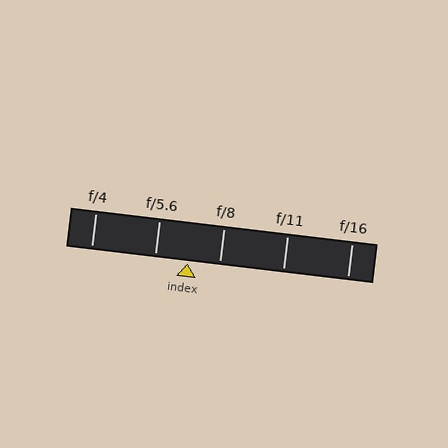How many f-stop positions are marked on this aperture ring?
There are 5 f-stop positions marked.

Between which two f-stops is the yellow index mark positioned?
The index mark is between f/5.6 and f/8.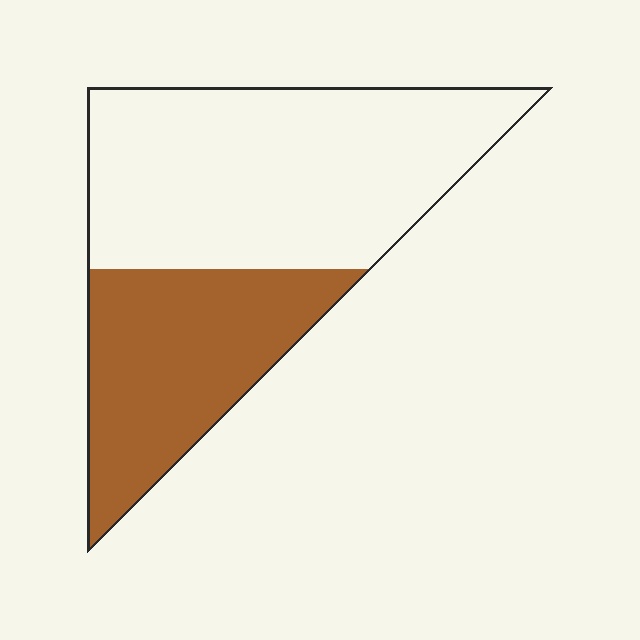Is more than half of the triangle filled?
No.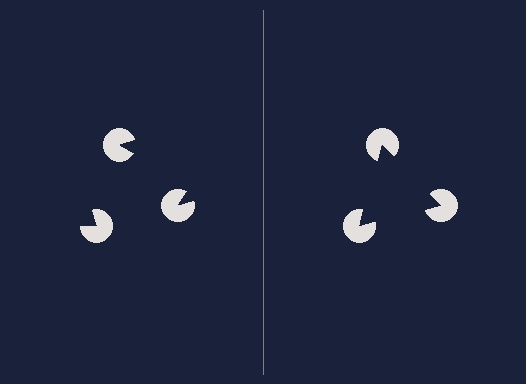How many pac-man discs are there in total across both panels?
6 — 3 on each side.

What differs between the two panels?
The pac-man discs are positioned identically on both sides; only the wedge orientations differ. On the right they align to a triangle; on the left they are misaligned.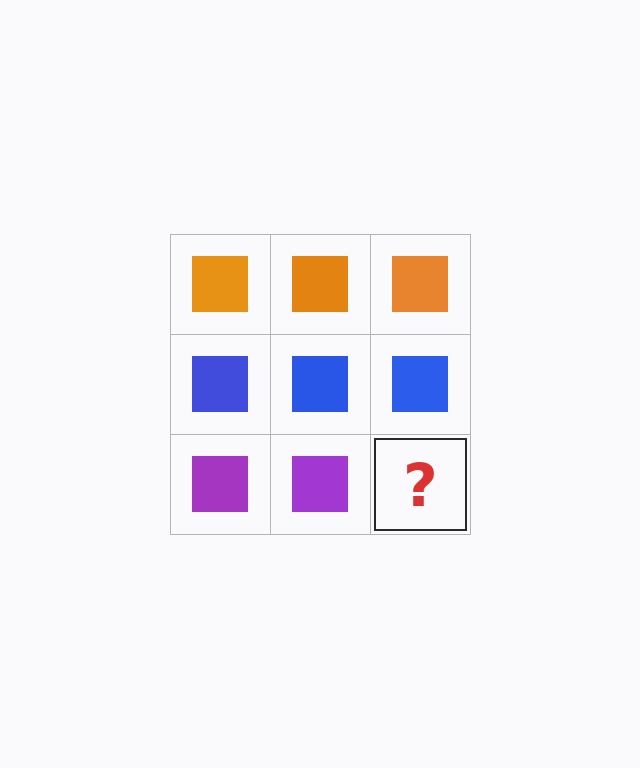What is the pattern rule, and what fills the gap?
The rule is that each row has a consistent color. The gap should be filled with a purple square.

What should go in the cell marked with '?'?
The missing cell should contain a purple square.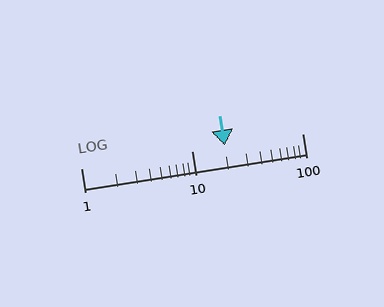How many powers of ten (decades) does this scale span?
The scale spans 2 decades, from 1 to 100.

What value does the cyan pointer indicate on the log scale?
The pointer indicates approximately 20.